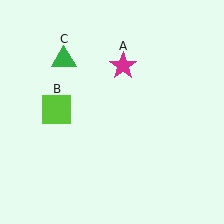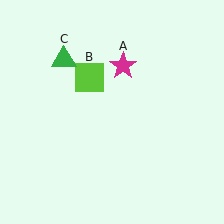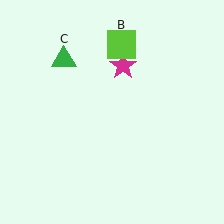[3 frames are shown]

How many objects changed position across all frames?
1 object changed position: lime square (object B).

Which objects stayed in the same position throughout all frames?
Magenta star (object A) and green triangle (object C) remained stationary.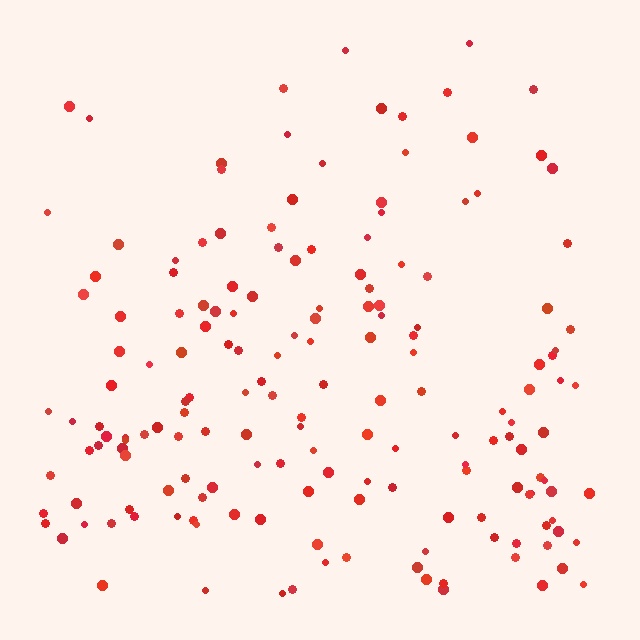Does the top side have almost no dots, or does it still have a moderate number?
Still a moderate number, just noticeably fewer than the bottom.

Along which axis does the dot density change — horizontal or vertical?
Vertical.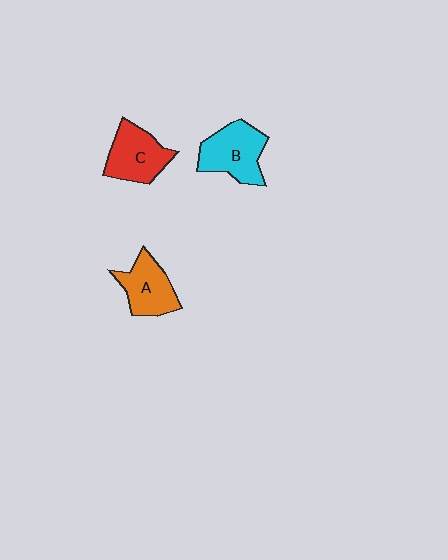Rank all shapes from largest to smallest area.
From largest to smallest: B (cyan), C (red), A (orange).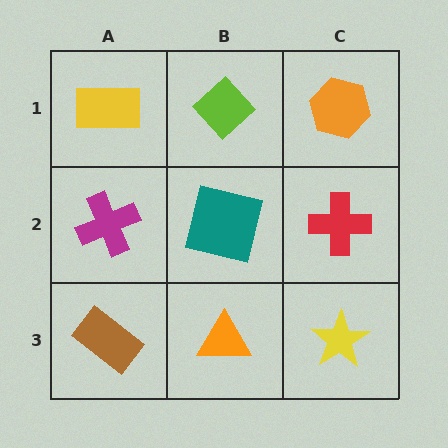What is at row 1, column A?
A yellow rectangle.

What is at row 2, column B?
A teal square.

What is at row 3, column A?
A brown rectangle.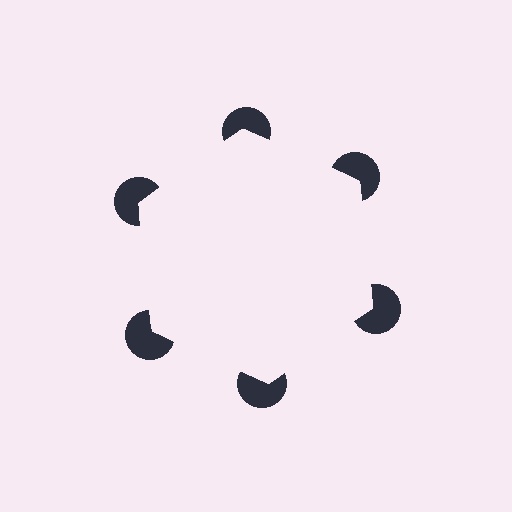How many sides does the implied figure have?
6 sides.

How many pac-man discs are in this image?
There are 6 — one at each vertex of the illusory hexagon.